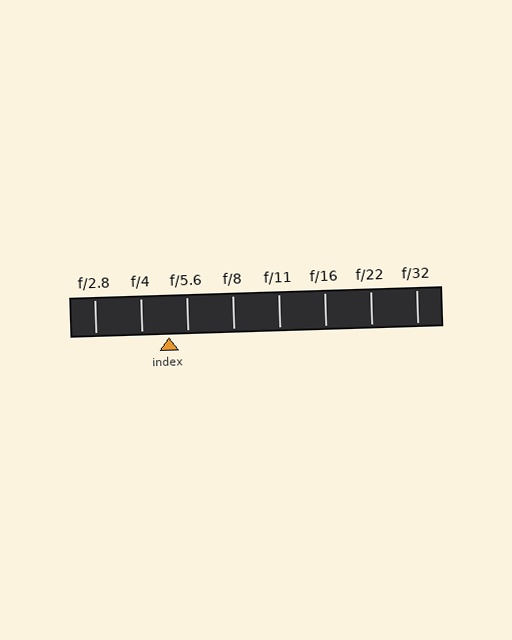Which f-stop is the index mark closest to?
The index mark is closest to f/5.6.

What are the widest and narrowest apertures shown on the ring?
The widest aperture shown is f/2.8 and the narrowest is f/32.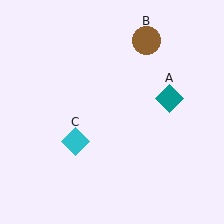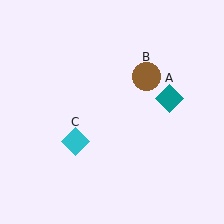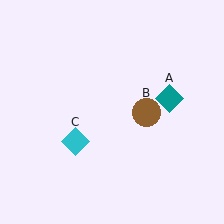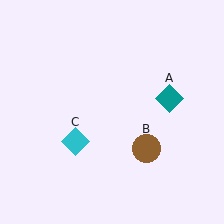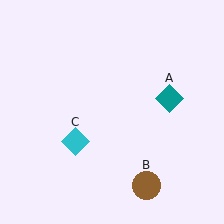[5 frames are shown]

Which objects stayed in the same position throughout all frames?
Teal diamond (object A) and cyan diamond (object C) remained stationary.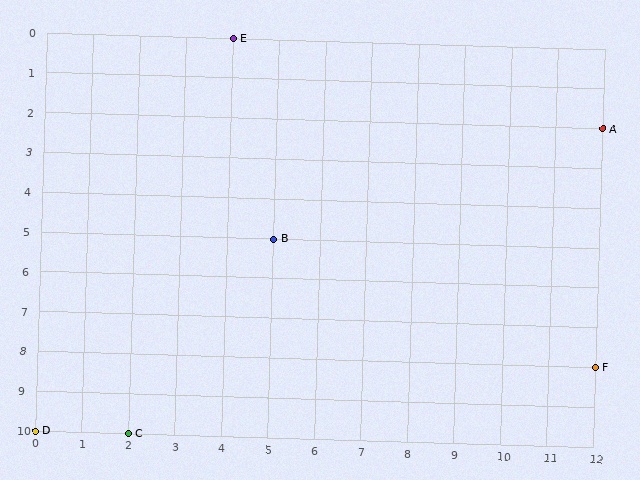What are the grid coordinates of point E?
Point E is at grid coordinates (4, 0).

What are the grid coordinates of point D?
Point D is at grid coordinates (0, 10).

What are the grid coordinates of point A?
Point A is at grid coordinates (12, 2).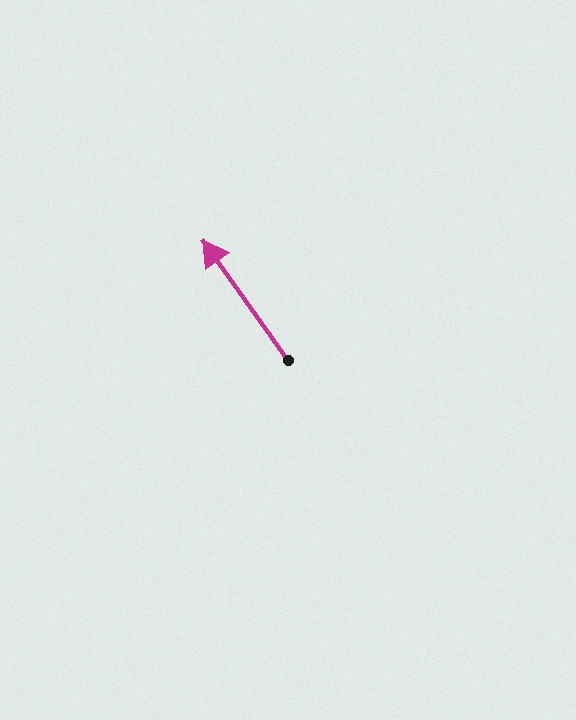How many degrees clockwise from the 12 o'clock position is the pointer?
Approximately 325 degrees.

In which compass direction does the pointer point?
Northwest.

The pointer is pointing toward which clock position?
Roughly 11 o'clock.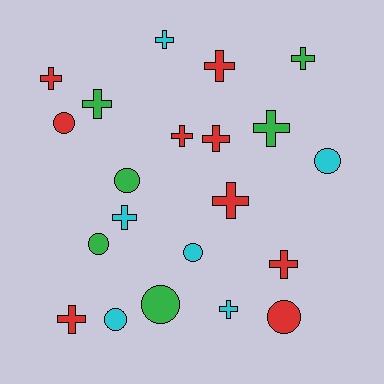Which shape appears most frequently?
Cross, with 13 objects.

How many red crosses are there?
There are 7 red crosses.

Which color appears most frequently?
Red, with 9 objects.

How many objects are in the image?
There are 21 objects.